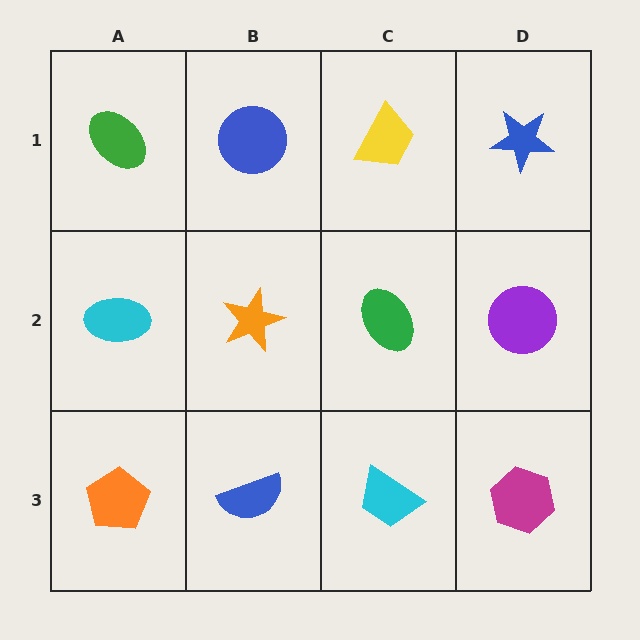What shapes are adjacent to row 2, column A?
A green ellipse (row 1, column A), an orange pentagon (row 3, column A), an orange star (row 2, column B).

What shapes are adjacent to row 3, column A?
A cyan ellipse (row 2, column A), a blue semicircle (row 3, column B).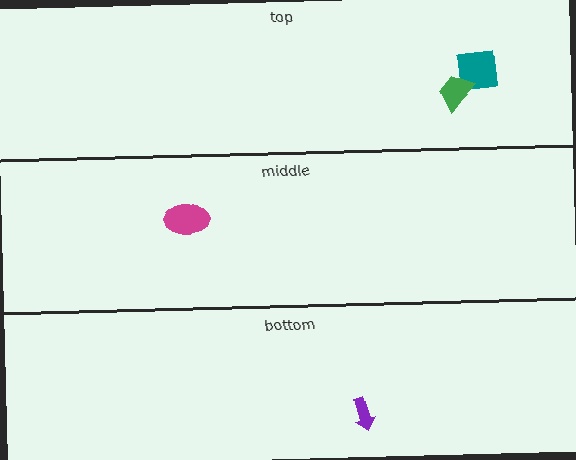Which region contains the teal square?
The top region.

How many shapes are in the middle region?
1.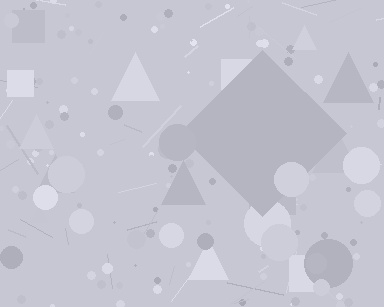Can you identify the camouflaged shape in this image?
The camouflaged shape is a diamond.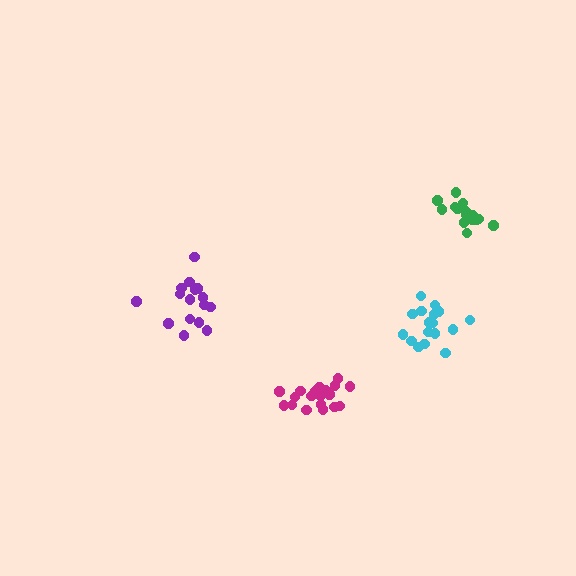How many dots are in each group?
Group 1: 20 dots, Group 2: 17 dots, Group 3: 16 dots, Group 4: 17 dots (70 total).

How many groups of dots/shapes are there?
There are 4 groups.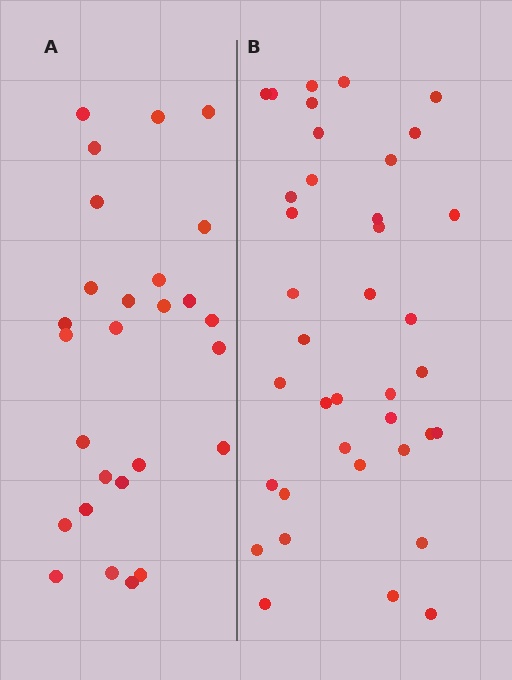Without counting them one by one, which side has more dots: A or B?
Region B (the right region) has more dots.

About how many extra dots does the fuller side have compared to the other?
Region B has roughly 12 or so more dots than region A.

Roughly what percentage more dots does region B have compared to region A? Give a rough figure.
About 40% more.